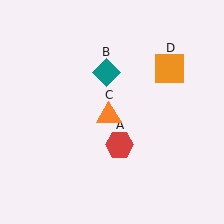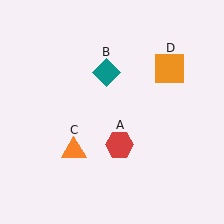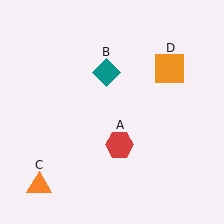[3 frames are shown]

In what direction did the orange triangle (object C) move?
The orange triangle (object C) moved down and to the left.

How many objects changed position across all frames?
1 object changed position: orange triangle (object C).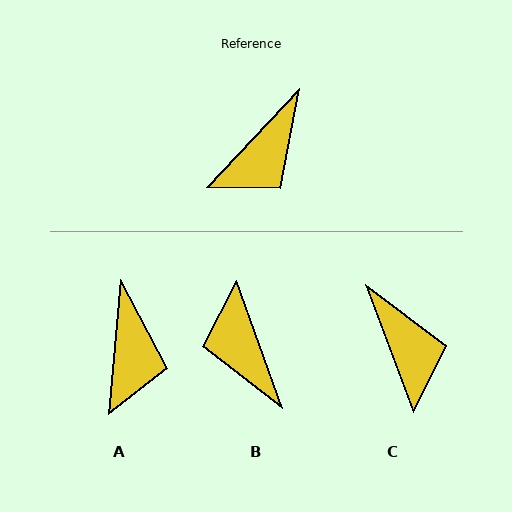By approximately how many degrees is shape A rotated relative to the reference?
Approximately 38 degrees counter-clockwise.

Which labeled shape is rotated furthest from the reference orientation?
B, about 117 degrees away.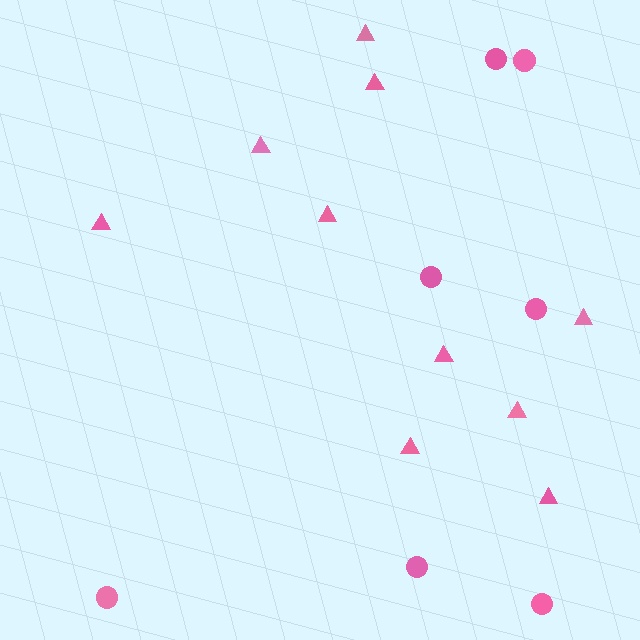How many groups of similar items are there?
There are 2 groups: one group of triangles (10) and one group of circles (7).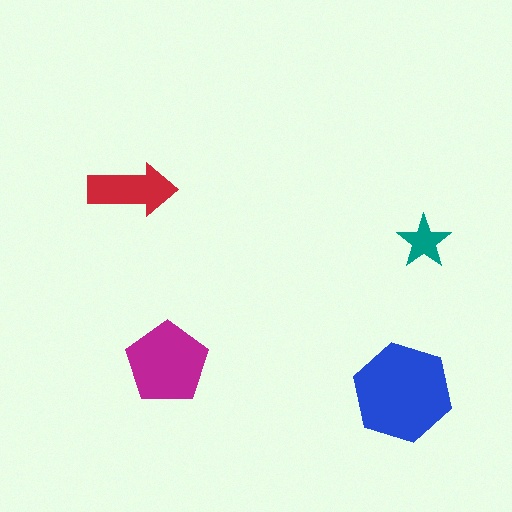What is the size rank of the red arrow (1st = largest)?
3rd.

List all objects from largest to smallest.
The blue hexagon, the magenta pentagon, the red arrow, the teal star.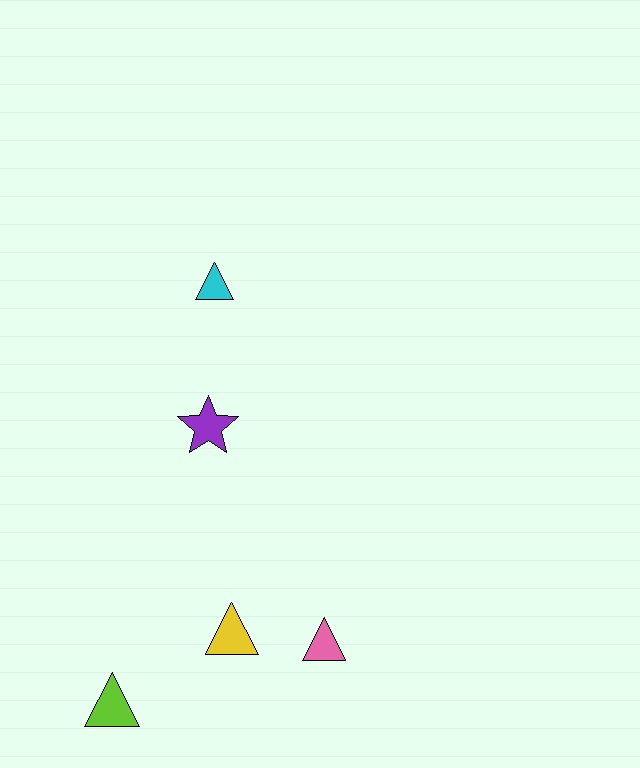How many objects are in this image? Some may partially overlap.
There are 5 objects.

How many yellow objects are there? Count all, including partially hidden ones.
There is 1 yellow object.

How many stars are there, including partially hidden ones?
There is 1 star.